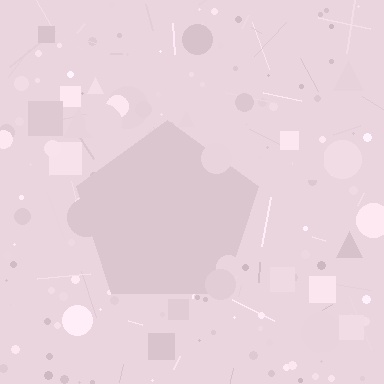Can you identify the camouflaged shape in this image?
The camouflaged shape is a pentagon.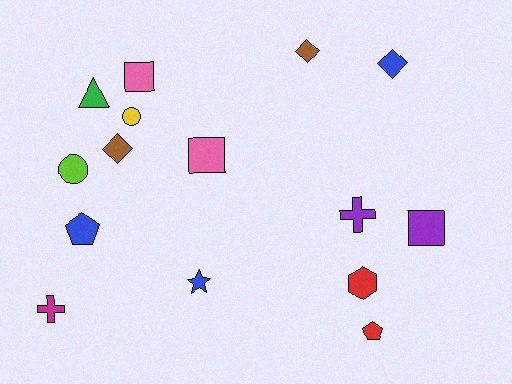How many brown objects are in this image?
There are 2 brown objects.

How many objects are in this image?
There are 15 objects.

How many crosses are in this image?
There are 2 crosses.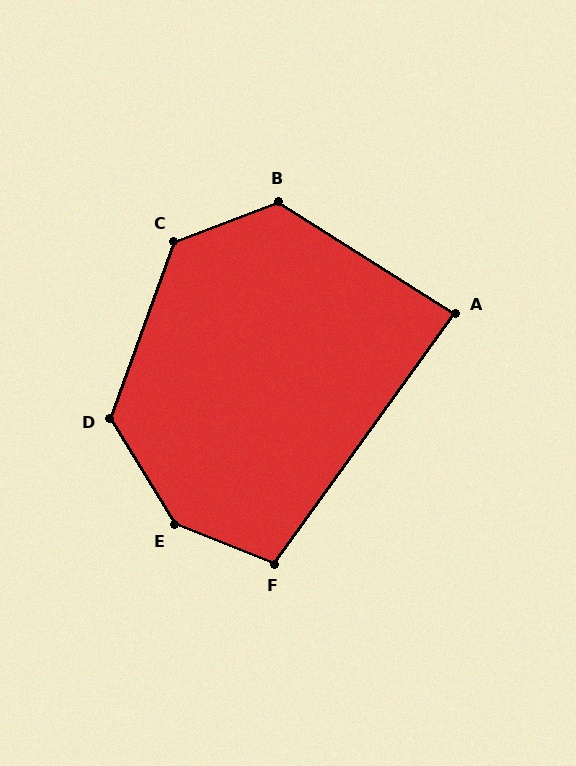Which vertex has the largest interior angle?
E, at approximately 143 degrees.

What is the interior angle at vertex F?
Approximately 104 degrees (obtuse).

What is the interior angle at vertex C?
Approximately 131 degrees (obtuse).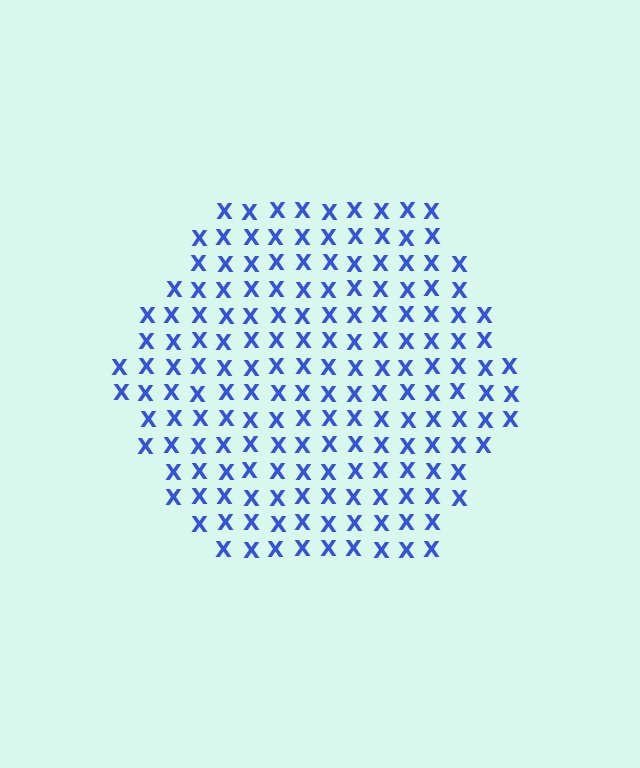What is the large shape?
The large shape is a hexagon.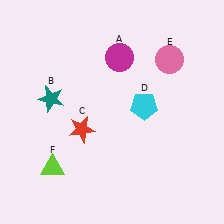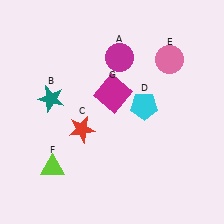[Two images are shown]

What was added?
A magenta square (G) was added in Image 2.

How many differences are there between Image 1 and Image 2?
There is 1 difference between the two images.